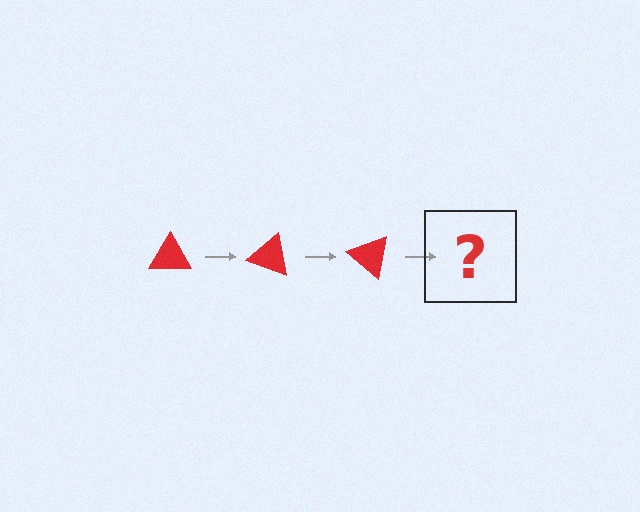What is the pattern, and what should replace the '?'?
The pattern is that the triangle rotates 20 degrees each step. The '?' should be a red triangle rotated 60 degrees.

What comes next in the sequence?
The next element should be a red triangle rotated 60 degrees.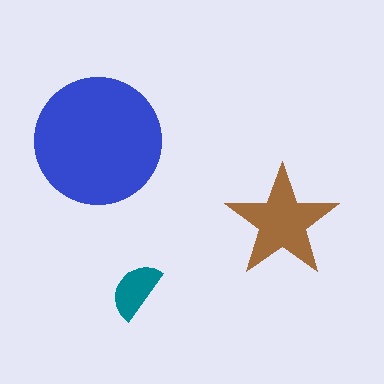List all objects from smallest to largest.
The teal semicircle, the brown star, the blue circle.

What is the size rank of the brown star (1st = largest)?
2nd.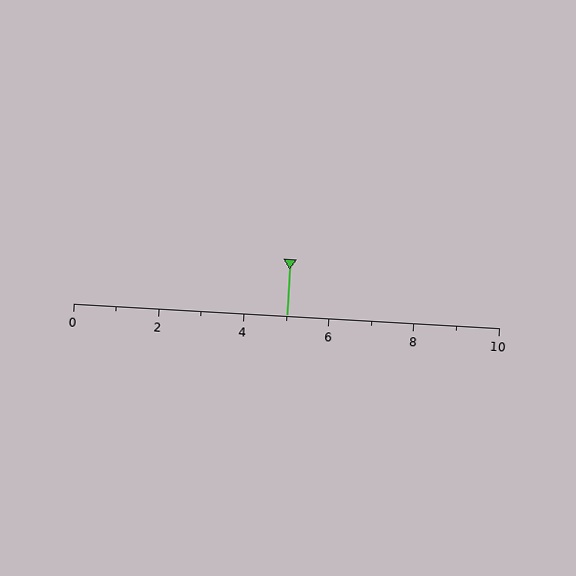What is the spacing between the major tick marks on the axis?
The major ticks are spaced 2 apart.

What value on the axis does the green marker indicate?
The marker indicates approximately 5.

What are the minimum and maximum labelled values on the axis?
The axis runs from 0 to 10.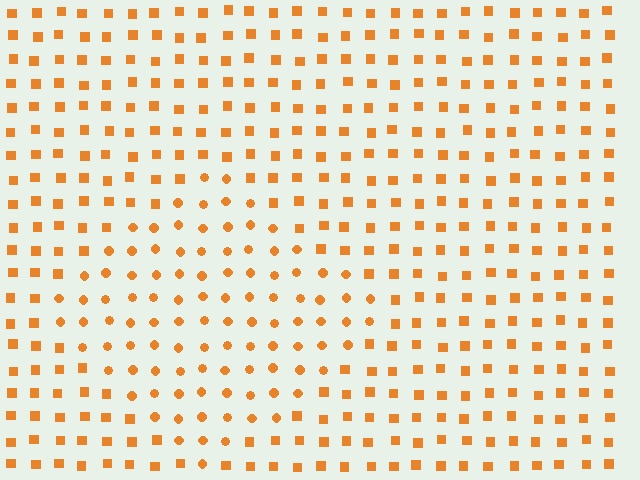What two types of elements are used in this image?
The image uses circles inside the diamond region and squares outside it.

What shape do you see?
I see a diamond.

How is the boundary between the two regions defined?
The boundary is defined by a change in element shape: circles inside vs. squares outside. All elements share the same color and spacing.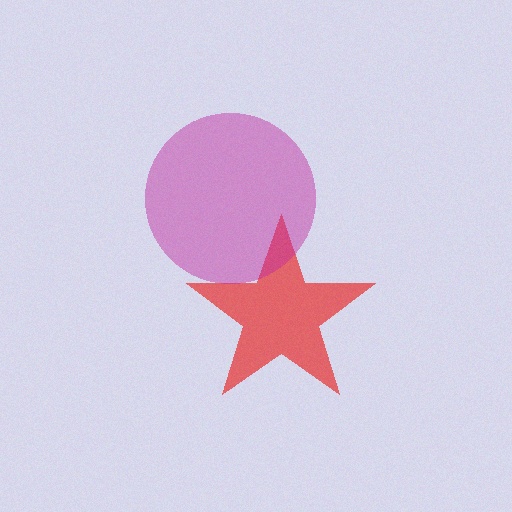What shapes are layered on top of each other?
The layered shapes are: a red star, a magenta circle.